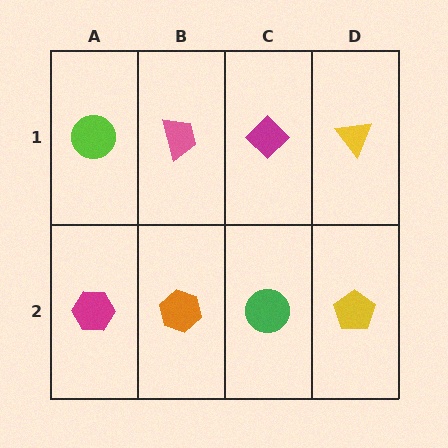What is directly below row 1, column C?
A green circle.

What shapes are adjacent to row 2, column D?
A yellow triangle (row 1, column D), a green circle (row 2, column C).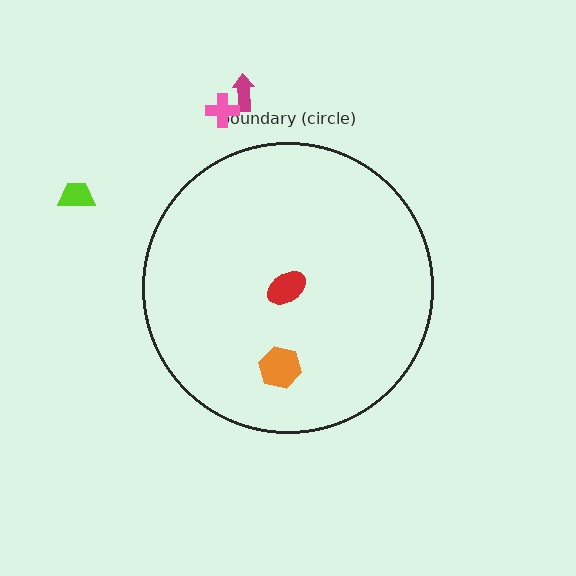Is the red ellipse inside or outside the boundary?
Inside.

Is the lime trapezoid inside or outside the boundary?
Outside.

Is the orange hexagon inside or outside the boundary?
Inside.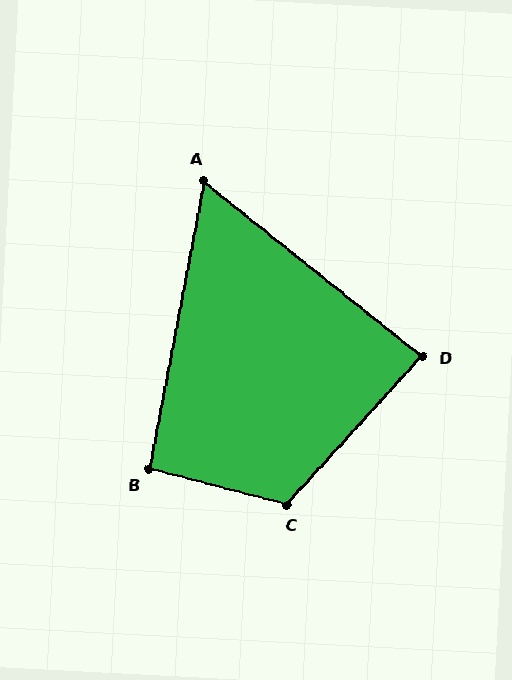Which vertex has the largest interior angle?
C, at approximately 118 degrees.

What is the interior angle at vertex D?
Approximately 86 degrees (approximately right).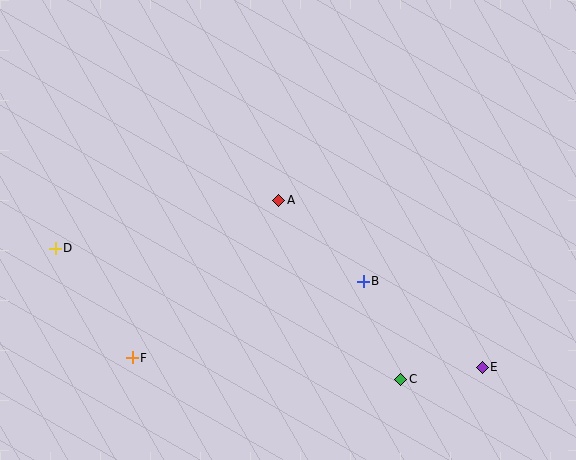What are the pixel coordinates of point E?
Point E is at (482, 367).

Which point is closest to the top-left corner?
Point D is closest to the top-left corner.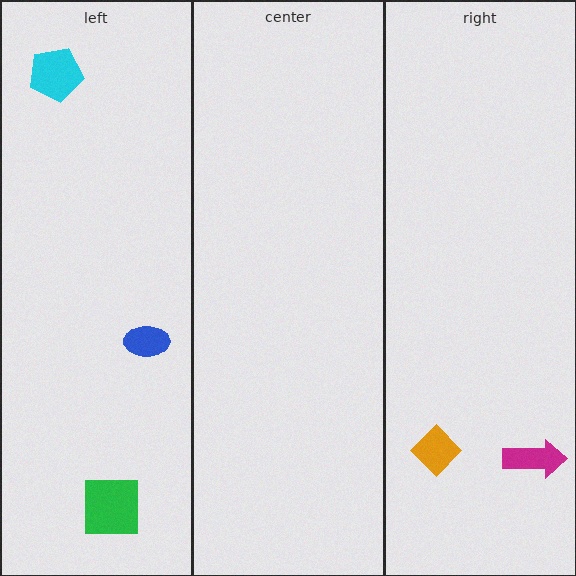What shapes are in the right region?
The magenta arrow, the orange diamond.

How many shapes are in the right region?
2.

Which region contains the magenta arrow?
The right region.